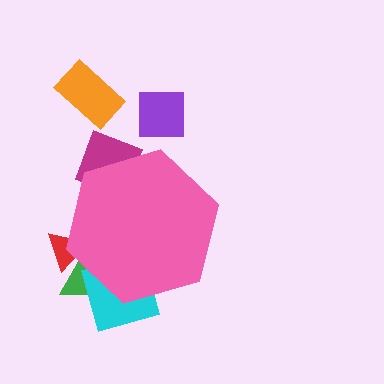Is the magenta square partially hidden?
Yes, the magenta square is partially hidden behind the pink hexagon.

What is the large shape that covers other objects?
A pink hexagon.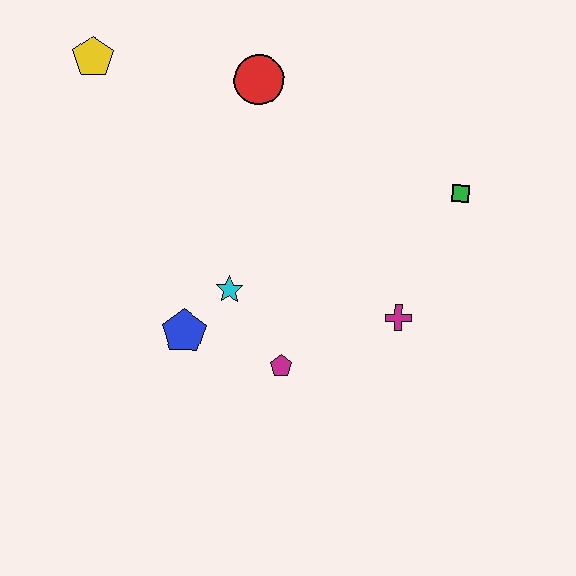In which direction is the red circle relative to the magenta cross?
The red circle is above the magenta cross.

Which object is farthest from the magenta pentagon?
The yellow pentagon is farthest from the magenta pentagon.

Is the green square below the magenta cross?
No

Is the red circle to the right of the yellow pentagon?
Yes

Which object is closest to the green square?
The magenta cross is closest to the green square.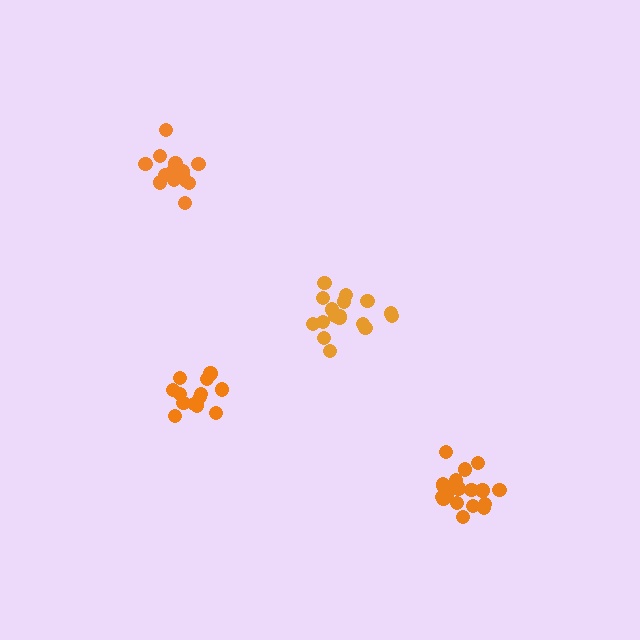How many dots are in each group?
Group 1: 15 dots, Group 2: 17 dots, Group 3: 18 dots, Group 4: 13 dots (63 total).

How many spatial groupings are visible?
There are 4 spatial groupings.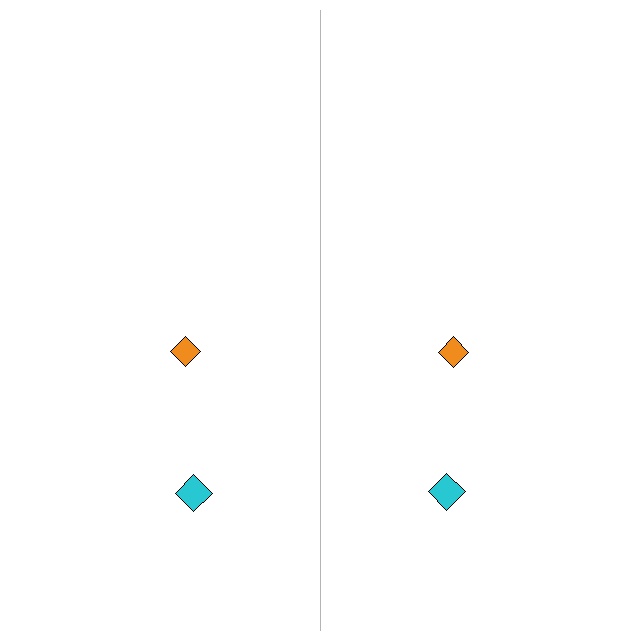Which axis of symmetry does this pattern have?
The pattern has a vertical axis of symmetry running through the center of the image.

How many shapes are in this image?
There are 4 shapes in this image.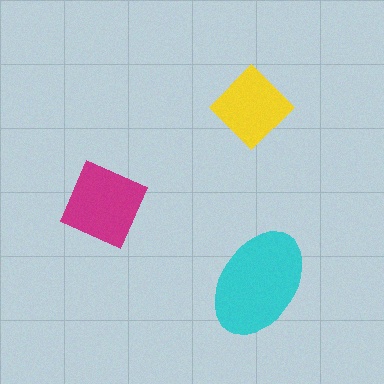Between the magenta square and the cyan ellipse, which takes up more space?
The cyan ellipse.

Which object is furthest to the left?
The magenta square is leftmost.